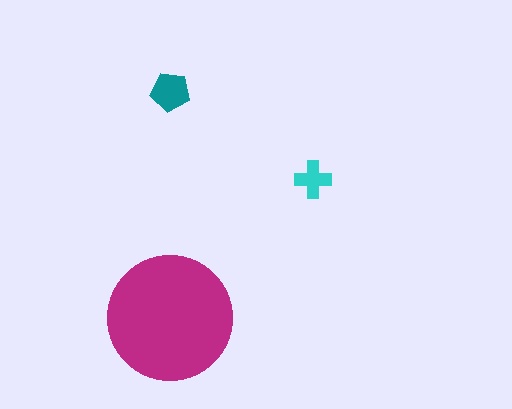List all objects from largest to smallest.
The magenta circle, the teal pentagon, the cyan cross.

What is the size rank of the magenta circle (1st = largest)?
1st.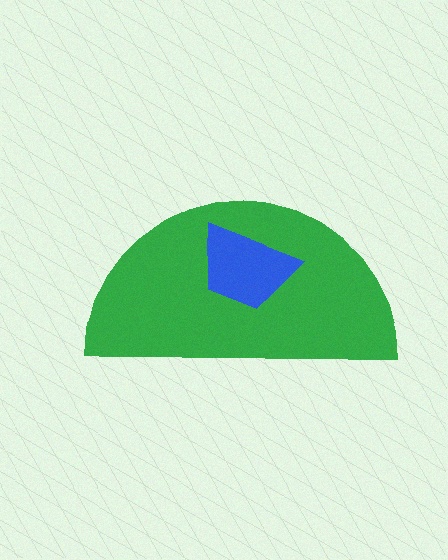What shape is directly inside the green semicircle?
The blue trapezoid.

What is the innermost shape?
The blue trapezoid.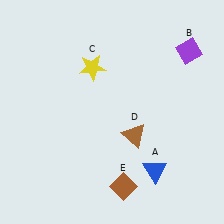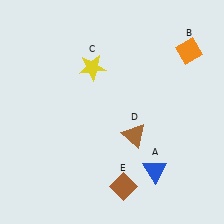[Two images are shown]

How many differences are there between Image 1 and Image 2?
There is 1 difference between the two images.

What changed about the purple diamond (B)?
In Image 1, B is purple. In Image 2, it changed to orange.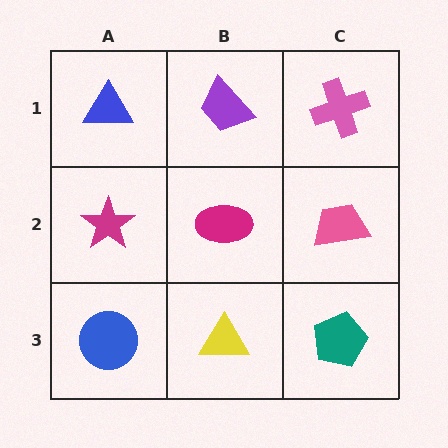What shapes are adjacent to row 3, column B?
A magenta ellipse (row 2, column B), a blue circle (row 3, column A), a teal pentagon (row 3, column C).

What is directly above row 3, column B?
A magenta ellipse.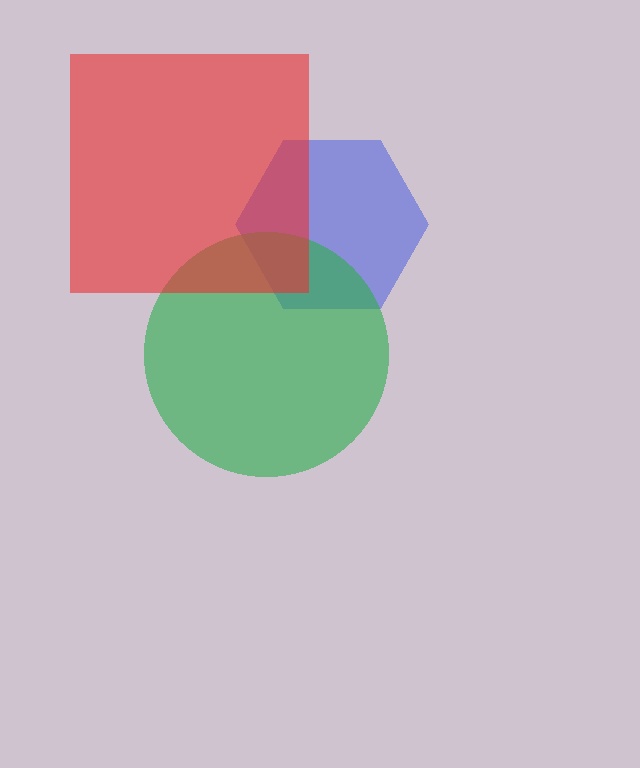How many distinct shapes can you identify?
There are 3 distinct shapes: a blue hexagon, a green circle, a red square.